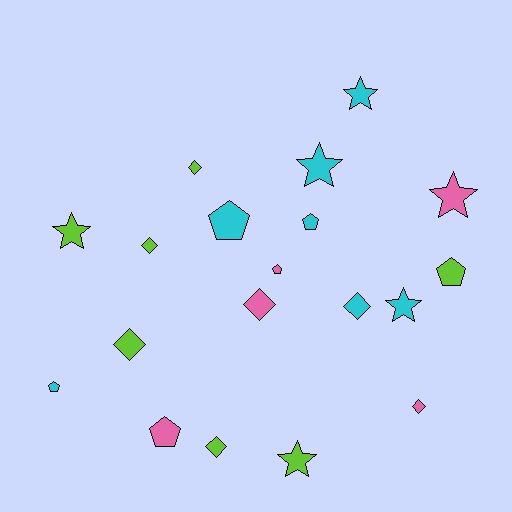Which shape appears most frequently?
Diamond, with 7 objects.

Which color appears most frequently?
Lime, with 7 objects.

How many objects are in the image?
There are 19 objects.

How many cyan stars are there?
There are 3 cyan stars.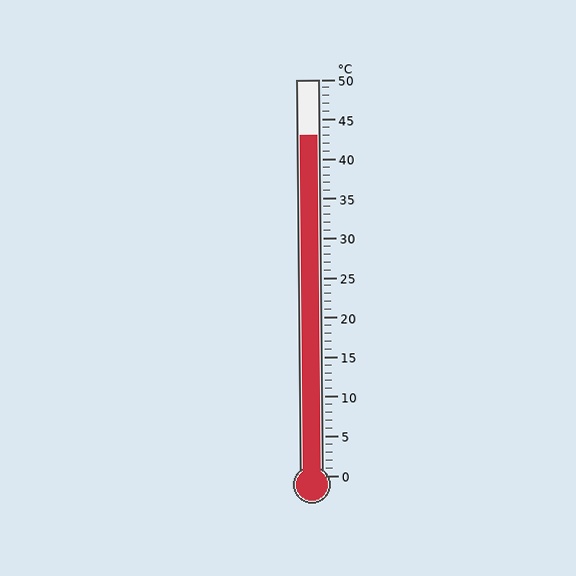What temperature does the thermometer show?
The thermometer shows approximately 43°C.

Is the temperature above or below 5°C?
The temperature is above 5°C.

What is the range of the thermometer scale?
The thermometer scale ranges from 0°C to 50°C.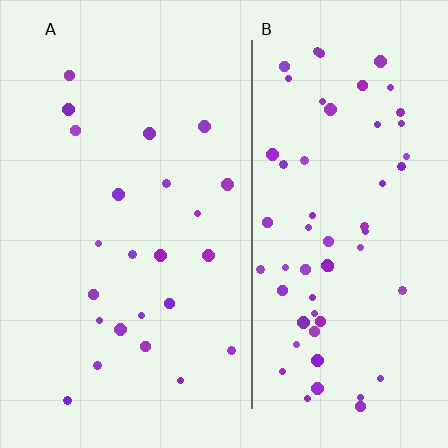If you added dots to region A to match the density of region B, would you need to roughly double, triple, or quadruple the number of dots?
Approximately triple.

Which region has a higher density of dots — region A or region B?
B (the right).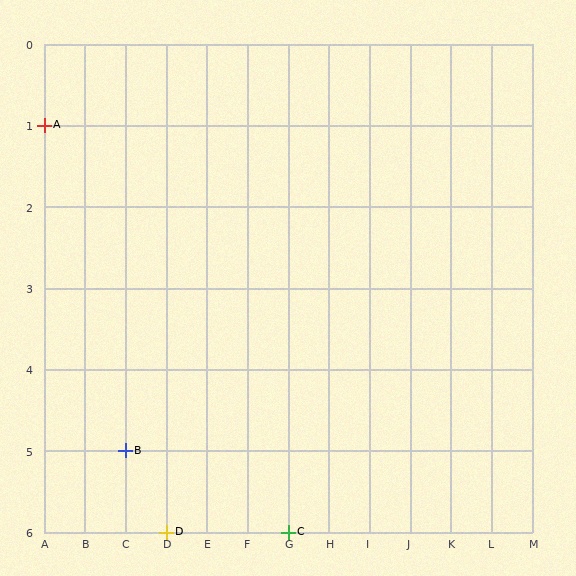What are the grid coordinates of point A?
Point A is at grid coordinates (A, 1).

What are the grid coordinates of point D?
Point D is at grid coordinates (D, 6).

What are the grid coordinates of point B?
Point B is at grid coordinates (C, 5).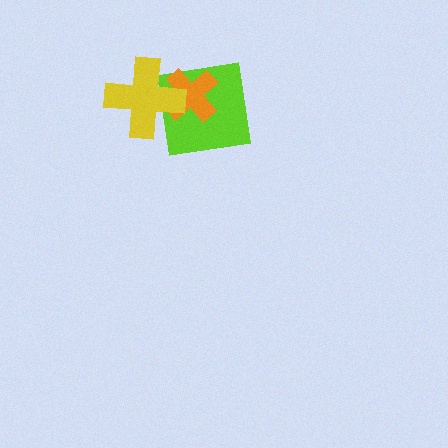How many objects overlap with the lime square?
2 objects overlap with the lime square.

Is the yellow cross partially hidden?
No, no other shape covers it.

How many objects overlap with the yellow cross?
2 objects overlap with the yellow cross.